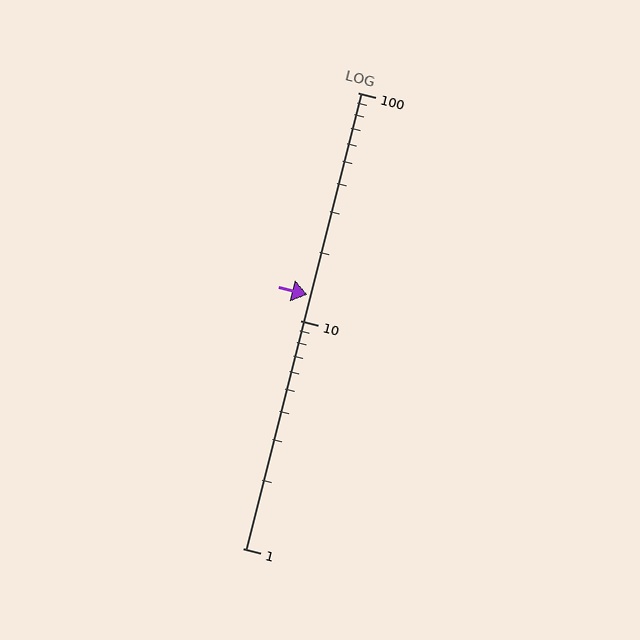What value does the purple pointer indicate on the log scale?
The pointer indicates approximately 13.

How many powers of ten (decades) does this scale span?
The scale spans 2 decades, from 1 to 100.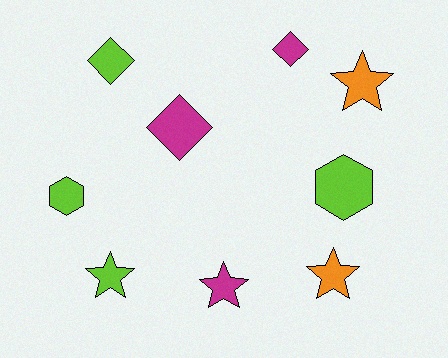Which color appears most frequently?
Lime, with 4 objects.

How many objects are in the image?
There are 9 objects.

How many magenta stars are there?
There is 1 magenta star.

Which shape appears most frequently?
Star, with 4 objects.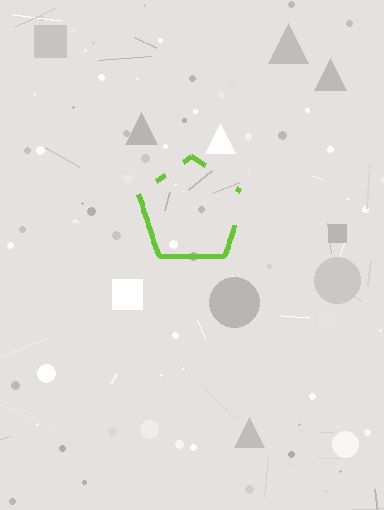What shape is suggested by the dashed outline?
The dashed outline suggests a pentagon.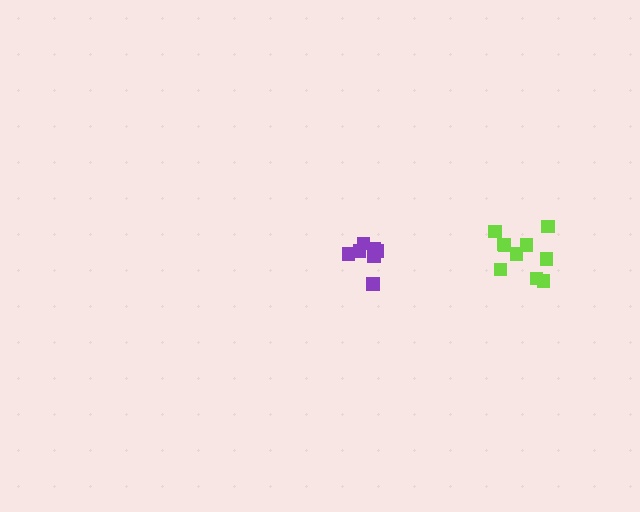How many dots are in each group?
Group 1: 10 dots, Group 2: 7 dots (17 total).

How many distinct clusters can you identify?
There are 2 distinct clusters.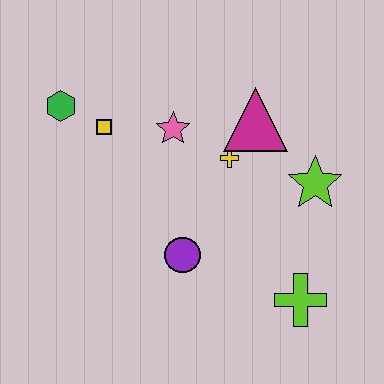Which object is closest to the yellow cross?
The magenta triangle is closest to the yellow cross.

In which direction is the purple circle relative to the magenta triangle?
The purple circle is below the magenta triangle.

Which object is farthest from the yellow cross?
The green hexagon is farthest from the yellow cross.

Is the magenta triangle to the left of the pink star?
No